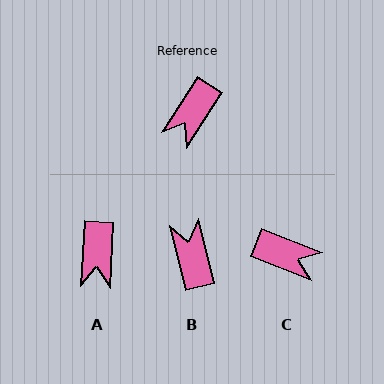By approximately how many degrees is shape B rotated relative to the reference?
Approximately 134 degrees clockwise.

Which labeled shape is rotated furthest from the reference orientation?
B, about 134 degrees away.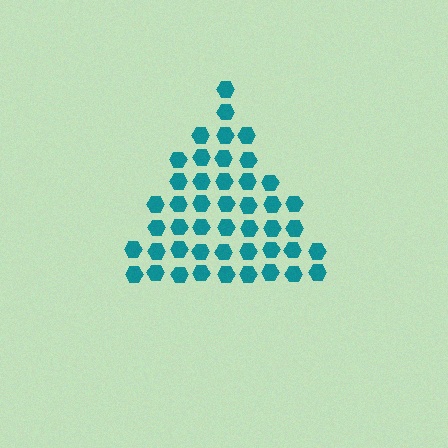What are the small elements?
The small elements are hexagons.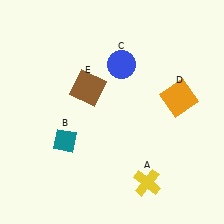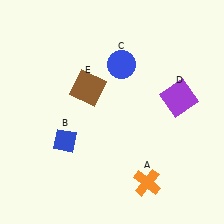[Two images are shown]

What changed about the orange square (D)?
In Image 1, D is orange. In Image 2, it changed to purple.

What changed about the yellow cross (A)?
In Image 1, A is yellow. In Image 2, it changed to orange.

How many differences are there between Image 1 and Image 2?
There are 3 differences between the two images.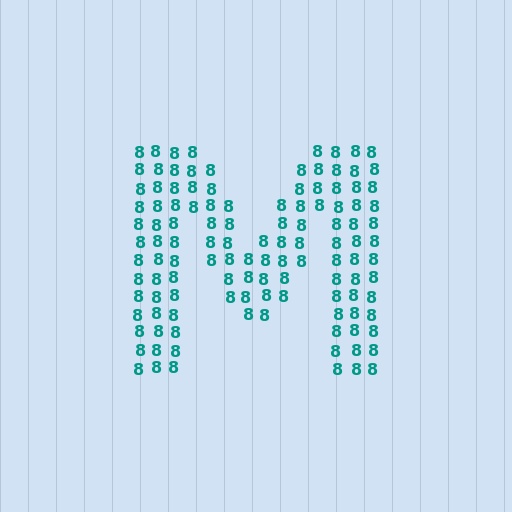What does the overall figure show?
The overall figure shows the letter M.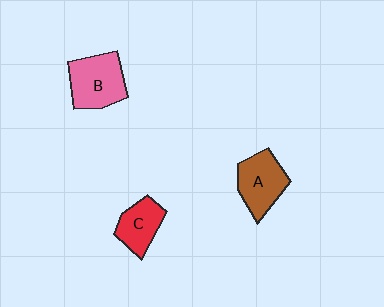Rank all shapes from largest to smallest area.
From largest to smallest: B (pink), A (brown), C (red).